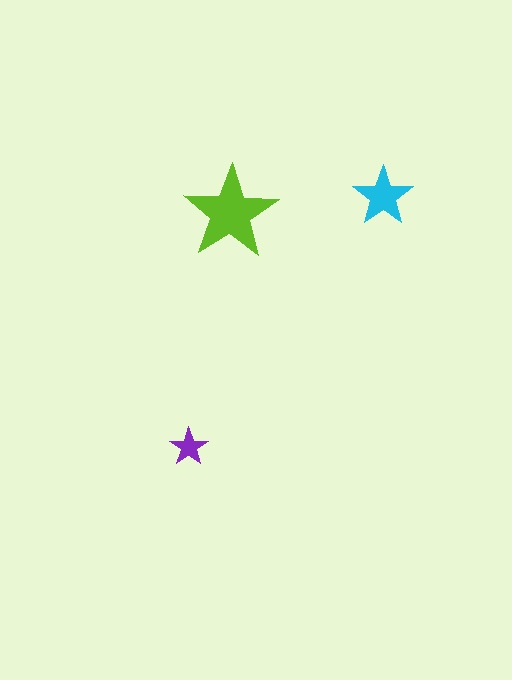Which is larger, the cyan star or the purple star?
The cyan one.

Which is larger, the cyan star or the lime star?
The lime one.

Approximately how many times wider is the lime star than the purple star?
About 2.5 times wider.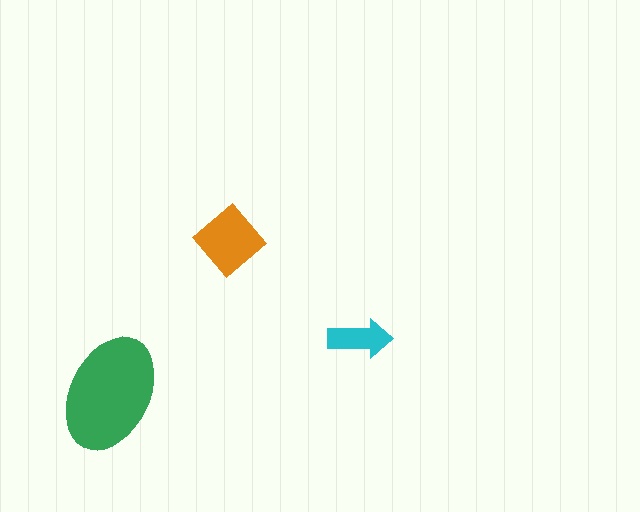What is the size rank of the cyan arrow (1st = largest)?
3rd.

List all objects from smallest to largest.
The cyan arrow, the orange diamond, the green ellipse.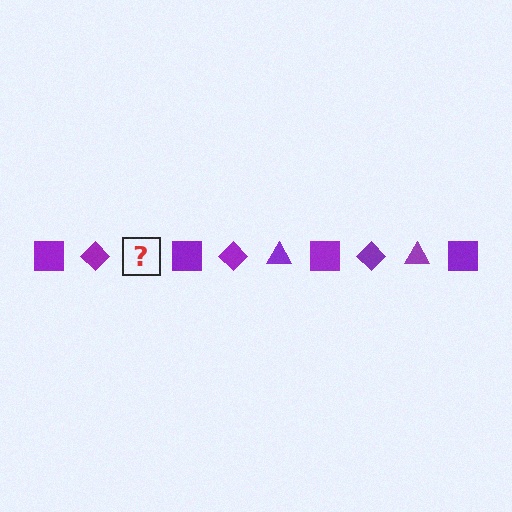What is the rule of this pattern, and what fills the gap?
The rule is that the pattern cycles through square, diamond, triangle shapes in purple. The gap should be filled with a purple triangle.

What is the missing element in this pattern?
The missing element is a purple triangle.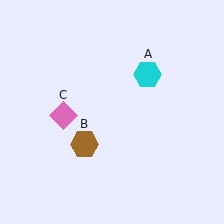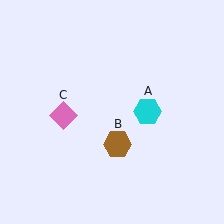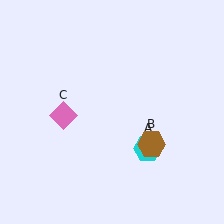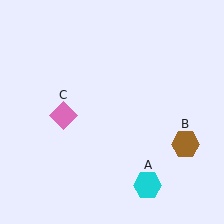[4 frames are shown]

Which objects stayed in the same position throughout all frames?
Pink diamond (object C) remained stationary.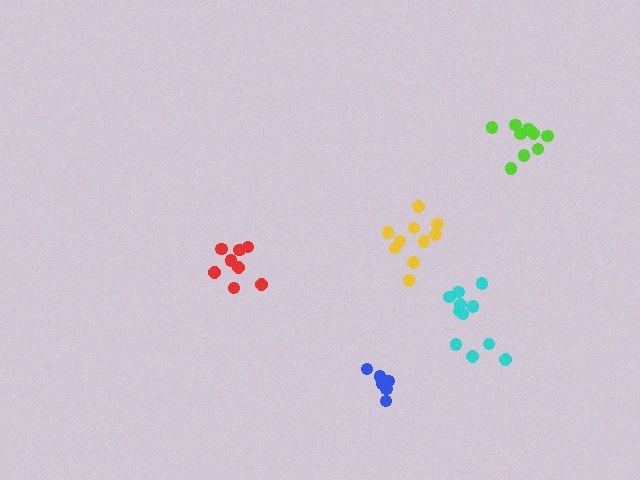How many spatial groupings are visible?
There are 5 spatial groupings.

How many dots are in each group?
Group 1: 7 dots, Group 2: 9 dots, Group 3: 8 dots, Group 4: 11 dots, Group 5: 10 dots (45 total).